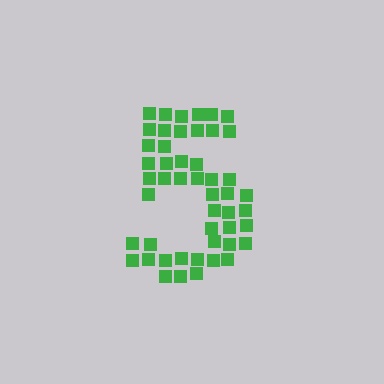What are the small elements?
The small elements are squares.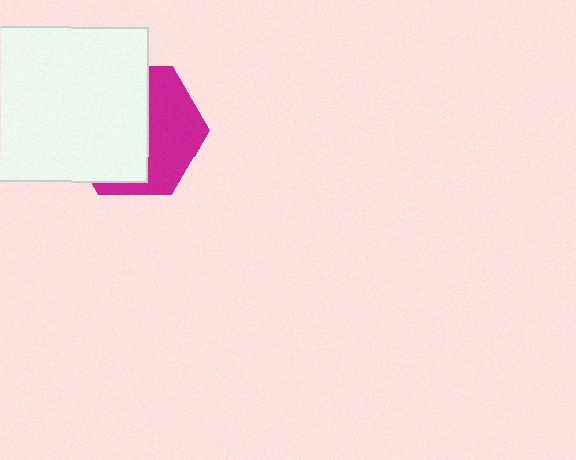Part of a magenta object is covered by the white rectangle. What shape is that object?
It is a hexagon.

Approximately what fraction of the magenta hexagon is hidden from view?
Roughly 57% of the magenta hexagon is hidden behind the white rectangle.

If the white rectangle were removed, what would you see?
You would see the complete magenta hexagon.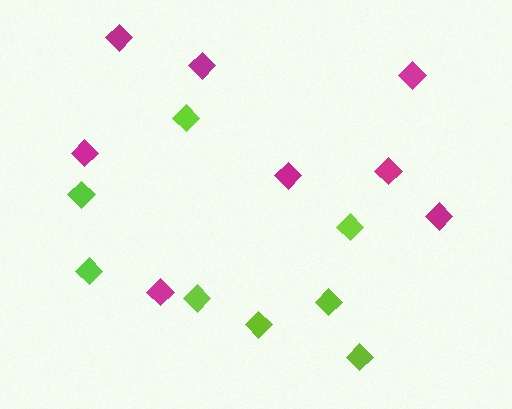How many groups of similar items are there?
There are 2 groups: one group of lime diamonds (8) and one group of magenta diamonds (8).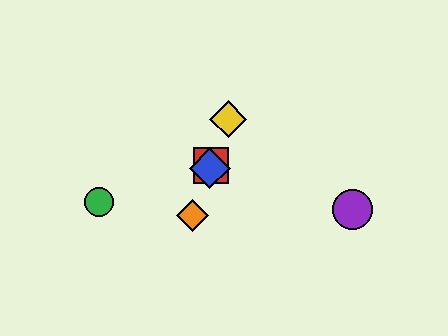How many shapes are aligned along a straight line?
4 shapes (the red square, the blue diamond, the yellow diamond, the orange diamond) are aligned along a straight line.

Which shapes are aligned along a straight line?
The red square, the blue diamond, the yellow diamond, the orange diamond are aligned along a straight line.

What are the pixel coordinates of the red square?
The red square is at (211, 166).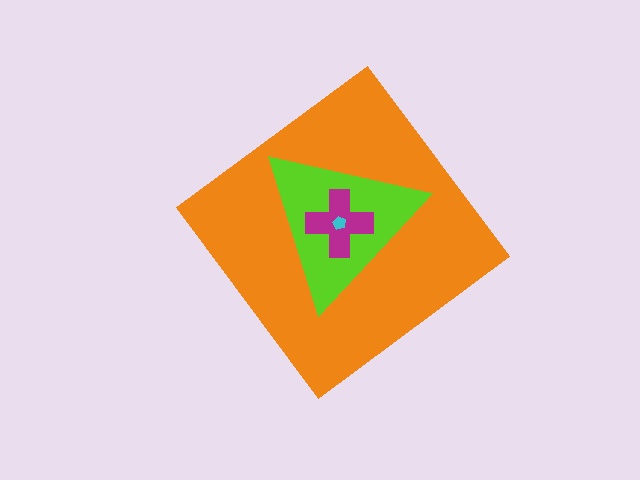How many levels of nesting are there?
4.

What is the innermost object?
The cyan pentagon.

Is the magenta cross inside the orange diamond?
Yes.